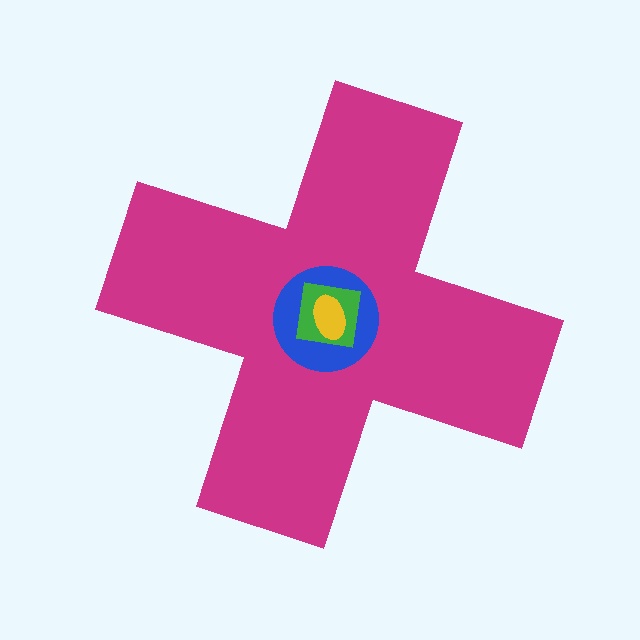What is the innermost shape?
The yellow ellipse.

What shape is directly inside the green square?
The yellow ellipse.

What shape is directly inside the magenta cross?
The blue circle.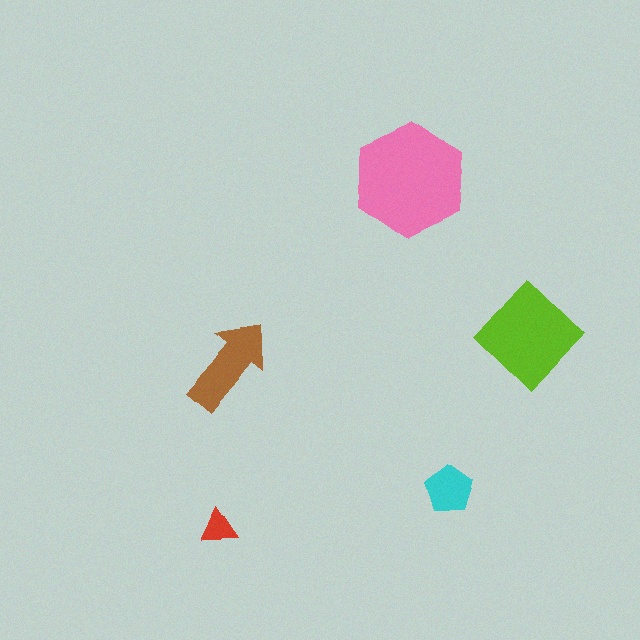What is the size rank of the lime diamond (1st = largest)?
2nd.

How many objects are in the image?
There are 5 objects in the image.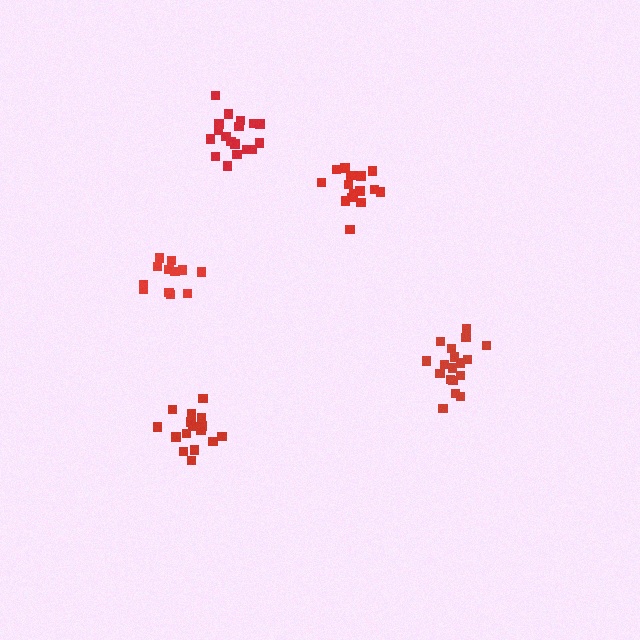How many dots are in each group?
Group 1: 18 dots, Group 2: 17 dots, Group 3: 15 dots, Group 4: 18 dots, Group 5: 12 dots (80 total).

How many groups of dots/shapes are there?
There are 5 groups.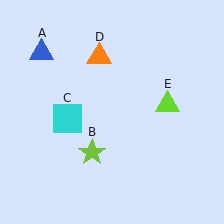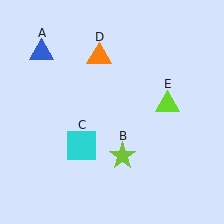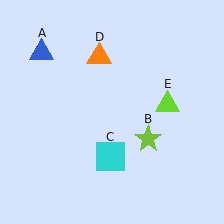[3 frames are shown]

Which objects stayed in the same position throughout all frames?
Blue triangle (object A) and orange triangle (object D) and lime triangle (object E) remained stationary.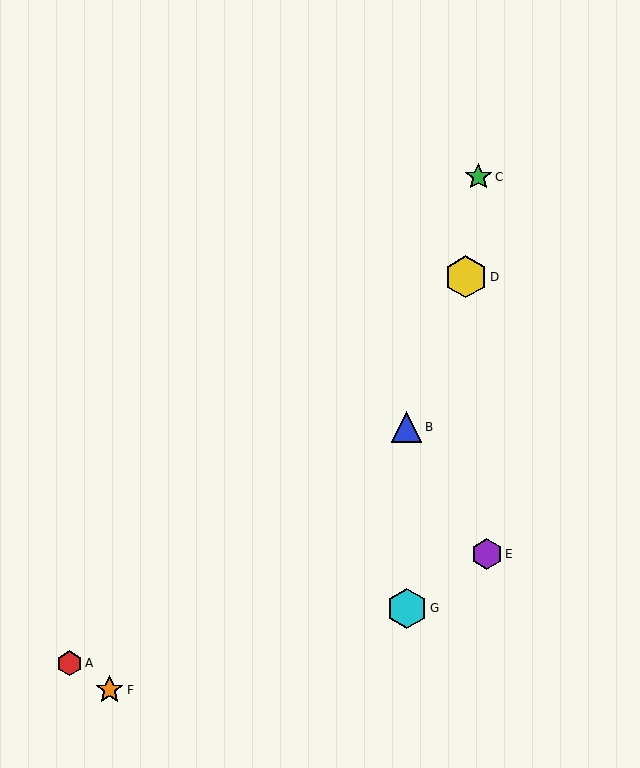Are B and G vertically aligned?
Yes, both are at x≈407.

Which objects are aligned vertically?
Objects B, G are aligned vertically.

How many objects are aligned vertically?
2 objects (B, G) are aligned vertically.